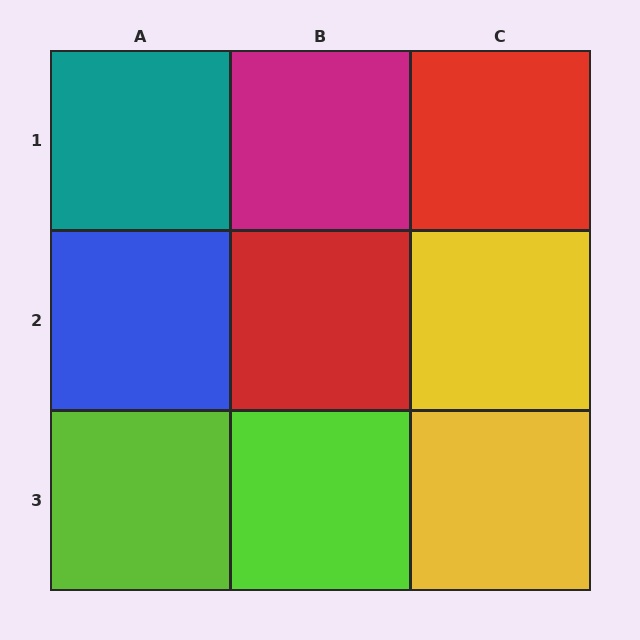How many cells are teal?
1 cell is teal.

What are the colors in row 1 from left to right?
Teal, magenta, red.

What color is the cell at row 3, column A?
Lime.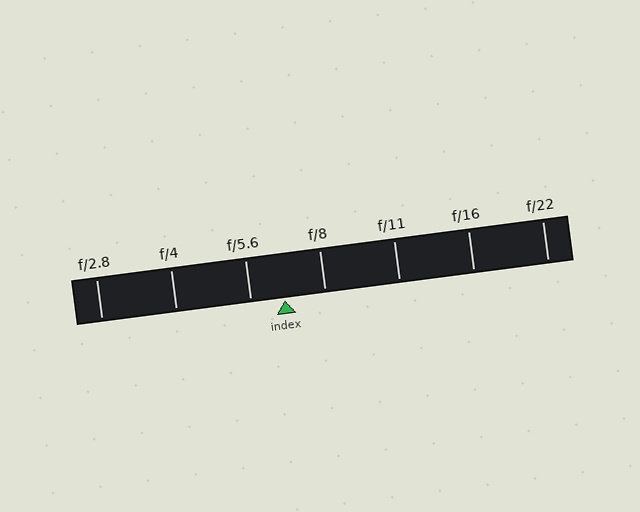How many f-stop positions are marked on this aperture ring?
There are 7 f-stop positions marked.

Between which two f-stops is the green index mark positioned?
The index mark is between f/5.6 and f/8.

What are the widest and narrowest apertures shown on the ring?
The widest aperture shown is f/2.8 and the narrowest is f/22.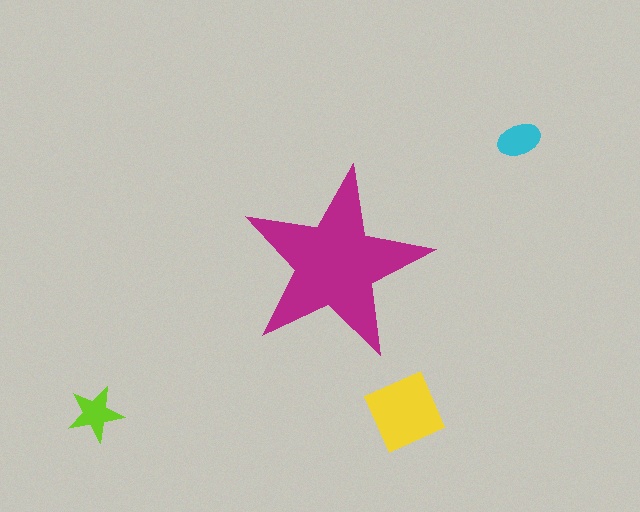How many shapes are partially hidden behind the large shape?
0 shapes are partially hidden.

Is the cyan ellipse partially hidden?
No, the cyan ellipse is fully visible.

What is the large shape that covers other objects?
A magenta star.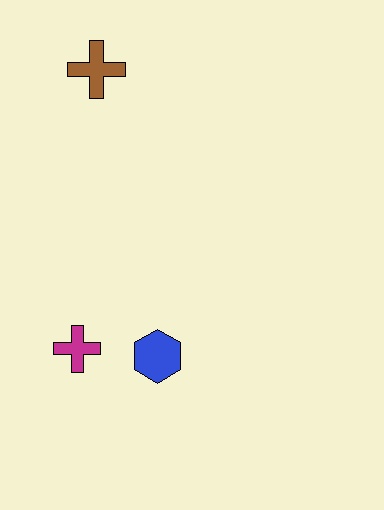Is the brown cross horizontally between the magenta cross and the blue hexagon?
Yes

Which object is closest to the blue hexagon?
The magenta cross is closest to the blue hexagon.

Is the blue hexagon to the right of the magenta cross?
Yes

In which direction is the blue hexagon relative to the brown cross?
The blue hexagon is below the brown cross.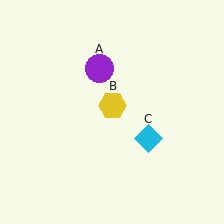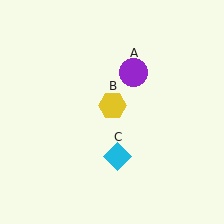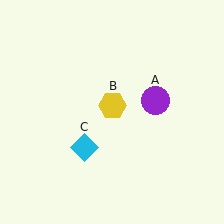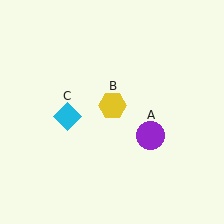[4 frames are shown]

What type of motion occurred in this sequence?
The purple circle (object A), cyan diamond (object C) rotated clockwise around the center of the scene.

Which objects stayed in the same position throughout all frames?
Yellow hexagon (object B) remained stationary.